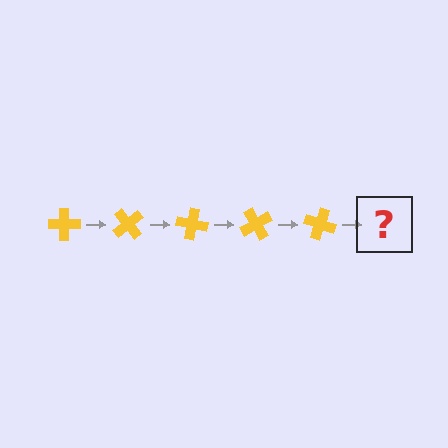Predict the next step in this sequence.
The next step is a yellow cross rotated 250 degrees.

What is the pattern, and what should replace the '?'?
The pattern is that the cross rotates 50 degrees each step. The '?' should be a yellow cross rotated 250 degrees.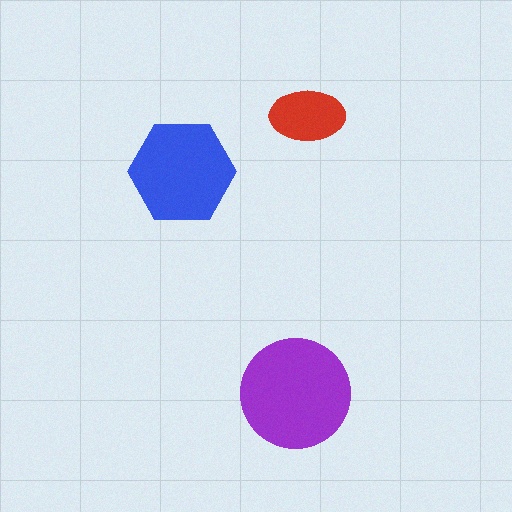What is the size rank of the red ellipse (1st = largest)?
3rd.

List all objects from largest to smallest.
The purple circle, the blue hexagon, the red ellipse.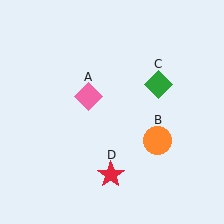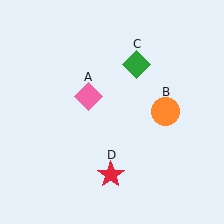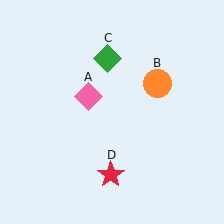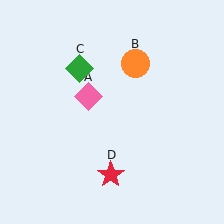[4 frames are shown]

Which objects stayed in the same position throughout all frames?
Pink diamond (object A) and red star (object D) remained stationary.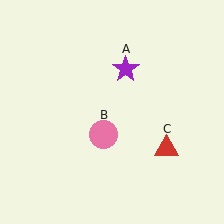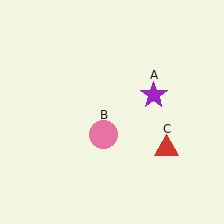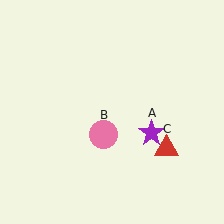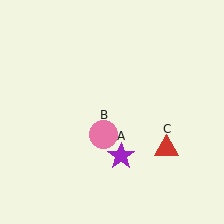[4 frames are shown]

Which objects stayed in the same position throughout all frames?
Pink circle (object B) and red triangle (object C) remained stationary.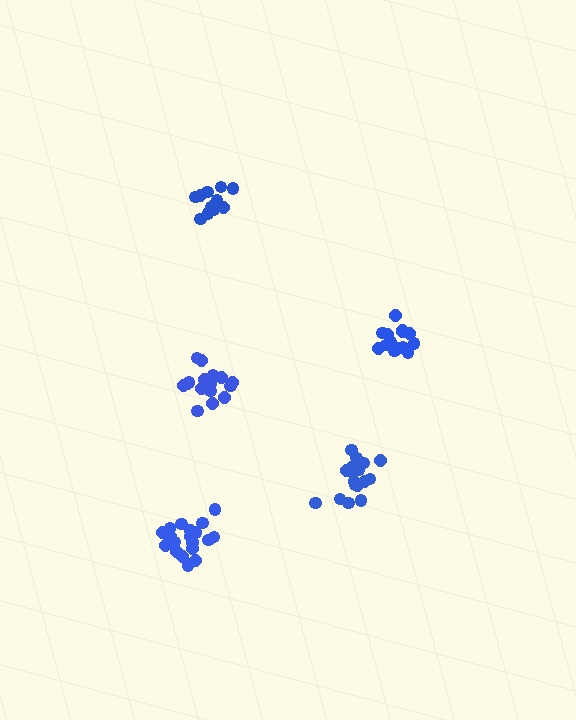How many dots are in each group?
Group 1: 14 dots, Group 2: 19 dots, Group 3: 13 dots, Group 4: 19 dots, Group 5: 18 dots (83 total).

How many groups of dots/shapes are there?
There are 5 groups.